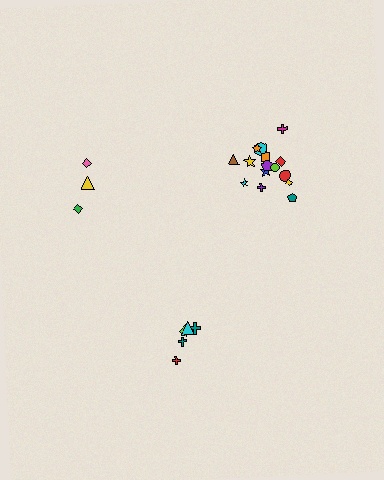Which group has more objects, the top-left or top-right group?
The top-right group.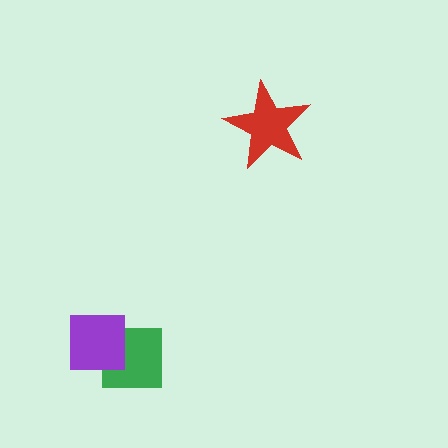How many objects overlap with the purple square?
1 object overlaps with the purple square.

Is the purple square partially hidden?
No, no other shape covers it.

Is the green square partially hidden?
Yes, it is partially covered by another shape.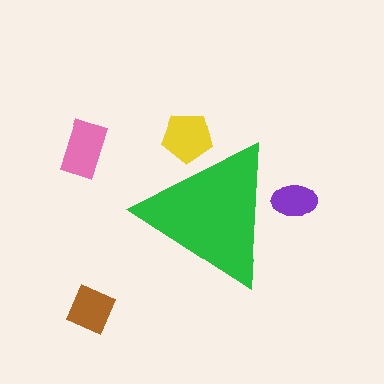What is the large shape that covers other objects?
A green triangle.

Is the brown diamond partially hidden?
No, the brown diamond is fully visible.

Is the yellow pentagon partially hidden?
Yes, the yellow pentagon is partially hidden behind the green triangle.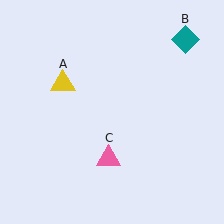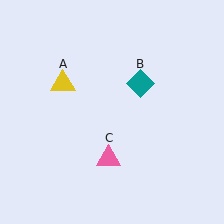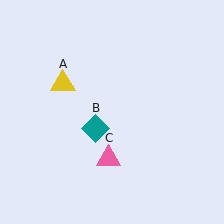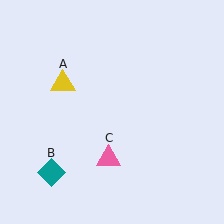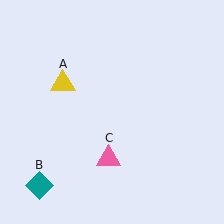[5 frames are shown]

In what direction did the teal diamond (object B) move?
The teal diamond (object B) moved down and to the left.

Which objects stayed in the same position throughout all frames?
Yellow triangle (object A) and pink triangle (object C) remained stationary.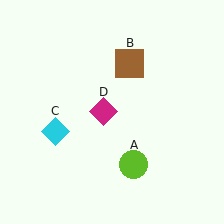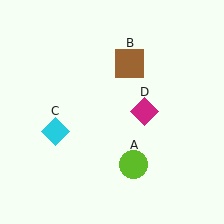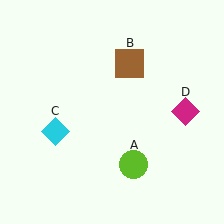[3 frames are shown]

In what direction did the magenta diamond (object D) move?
The magenta diamond (object D) moved right.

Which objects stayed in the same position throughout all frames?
Lime circle (object A) and brown square (object B) and cyan diamond (object C) remained stationary.